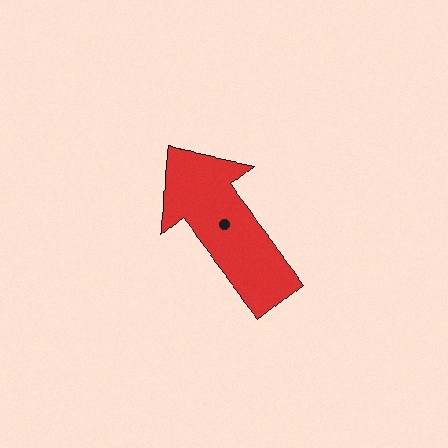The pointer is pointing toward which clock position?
Roughly 11 o'clock.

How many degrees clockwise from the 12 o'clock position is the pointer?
Approximately 322 degrees.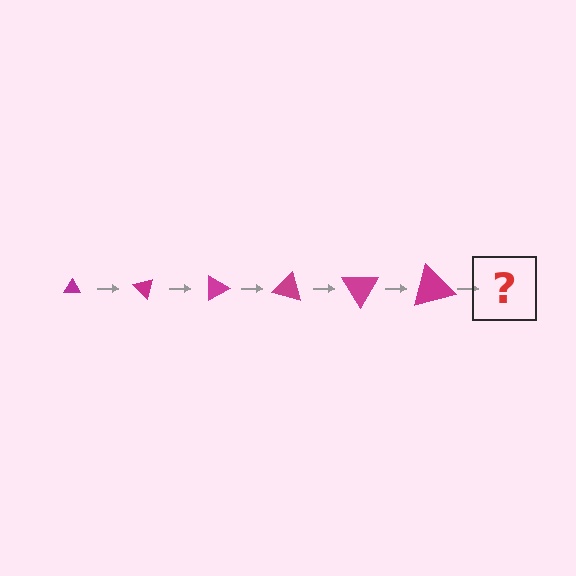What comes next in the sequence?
The next element should be a triangle, larger than the previous one and rotated 270 degrees from the start.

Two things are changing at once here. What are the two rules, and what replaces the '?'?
The two rules are that the triangle grows larger each step and it rotates 45 degrees each step. The '?' should be a triangle, larger than the previous one and rotated 270 degrees from the start.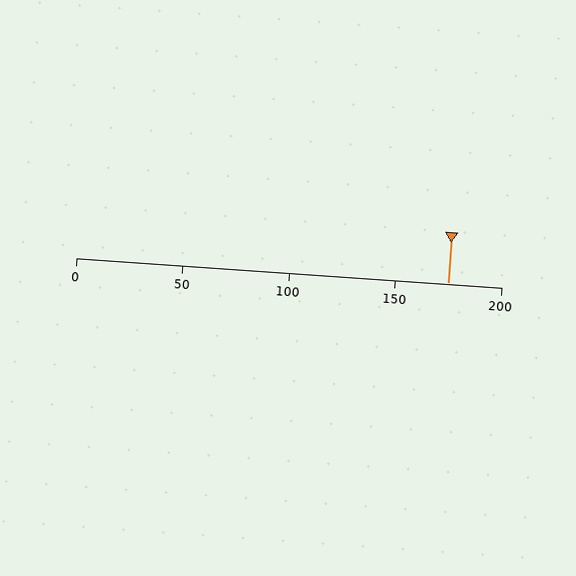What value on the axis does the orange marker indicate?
The marker indicates approximately 175.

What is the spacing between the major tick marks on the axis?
The major ticks are spaced 50 apart.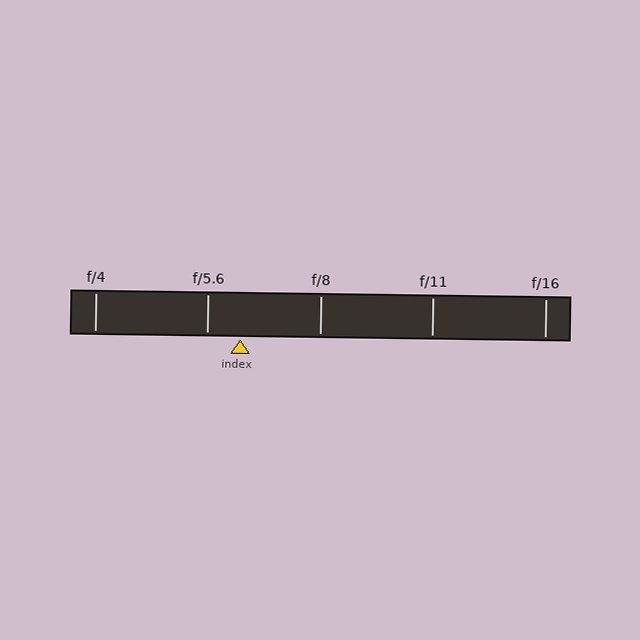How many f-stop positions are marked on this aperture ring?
There are 5 f-stop positions marked.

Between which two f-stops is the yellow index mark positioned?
The index mark is between f/5.6 and f/8.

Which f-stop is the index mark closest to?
The index mark is closest to f/5.6.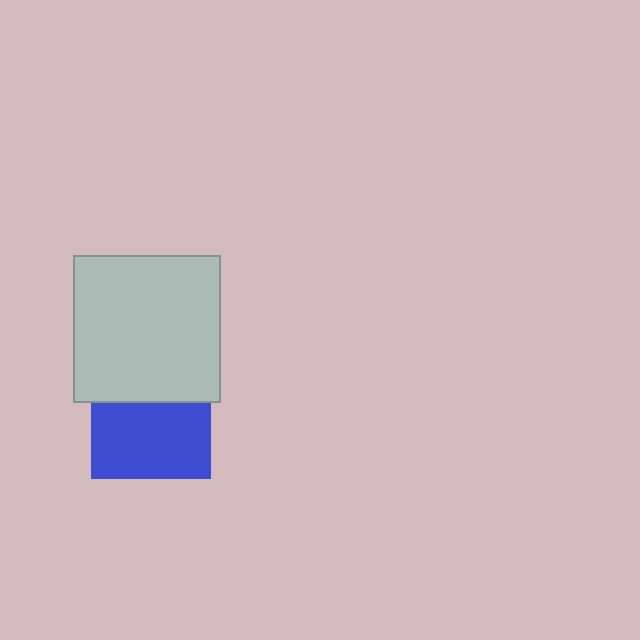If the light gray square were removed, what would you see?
You would see the complete blue square.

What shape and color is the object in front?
The object in front is a light gray square.